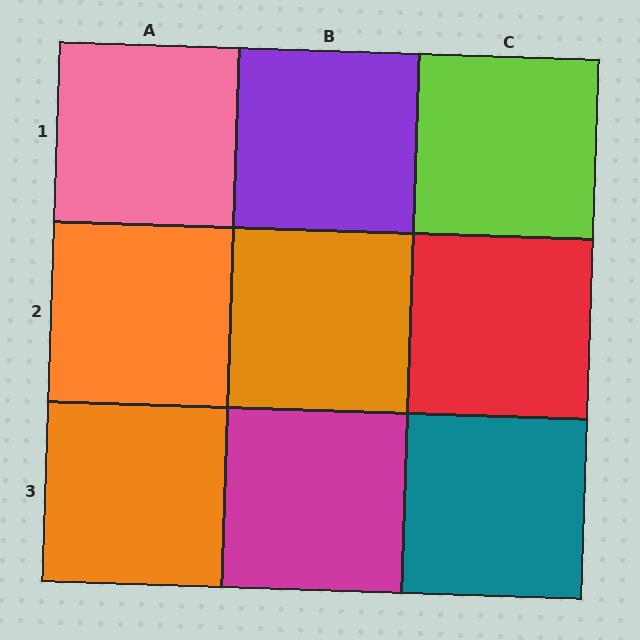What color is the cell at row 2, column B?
Orange.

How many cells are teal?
1 cell is teal.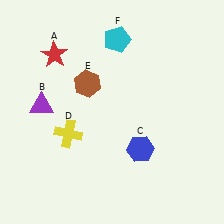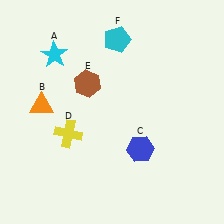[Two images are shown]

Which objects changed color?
A changed from red to cyan. B changed from purple to orange.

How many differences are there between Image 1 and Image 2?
There are 2 differences between the two images.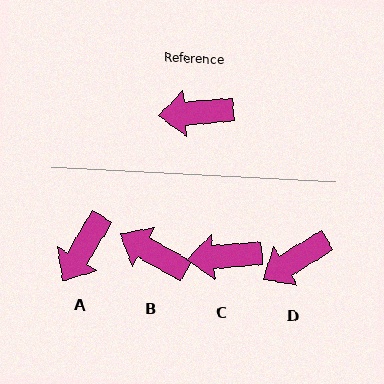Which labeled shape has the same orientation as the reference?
C.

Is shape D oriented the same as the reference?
No, it is off by about 26 degrees.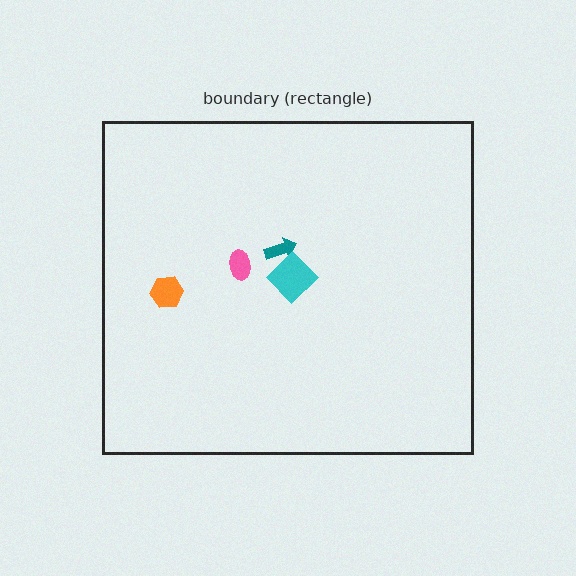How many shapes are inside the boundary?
4 inside, 0 outside.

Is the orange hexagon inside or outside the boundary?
Inside.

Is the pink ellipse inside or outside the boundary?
Inside.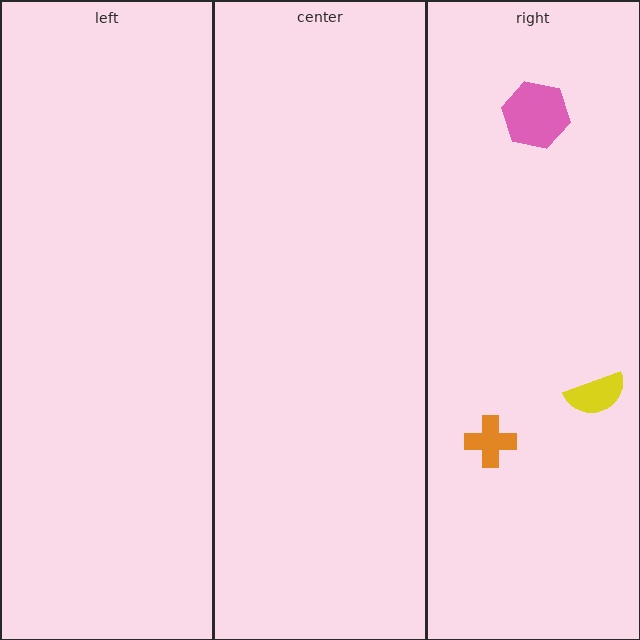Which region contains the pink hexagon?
The right region.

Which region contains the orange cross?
The right region.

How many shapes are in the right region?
3.